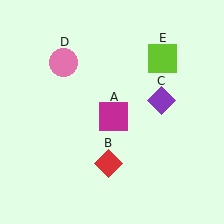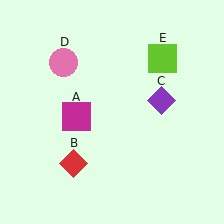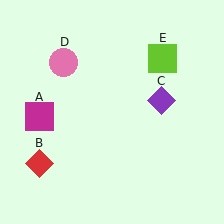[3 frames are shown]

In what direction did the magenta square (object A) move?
The magenta square (object A) moved left.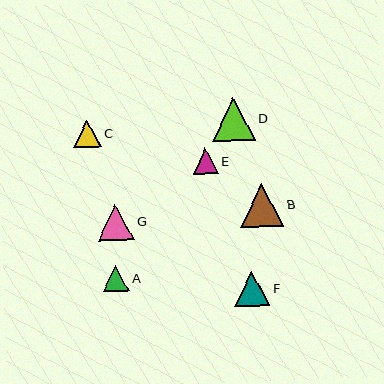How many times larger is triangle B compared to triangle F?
Triangle B is approximately 1.2 times the size of triangle F.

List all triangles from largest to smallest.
From largest to smallest: B, D, G, F, C, A, E.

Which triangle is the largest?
Triangle B is the largest with a size of approximately 43 pixels.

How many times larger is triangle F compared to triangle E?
Triangle F is approximately 1.4 times the size of triangle E.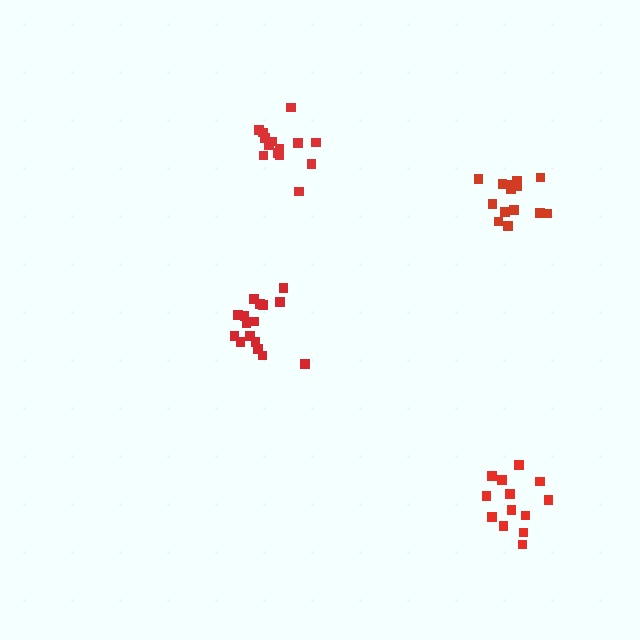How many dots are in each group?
Group 1: 15 dots, Group 2: 16 dots, Group 3: 13 dots, Group 4: 14 dots (58 total).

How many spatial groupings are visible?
There are 4 spatial groupings.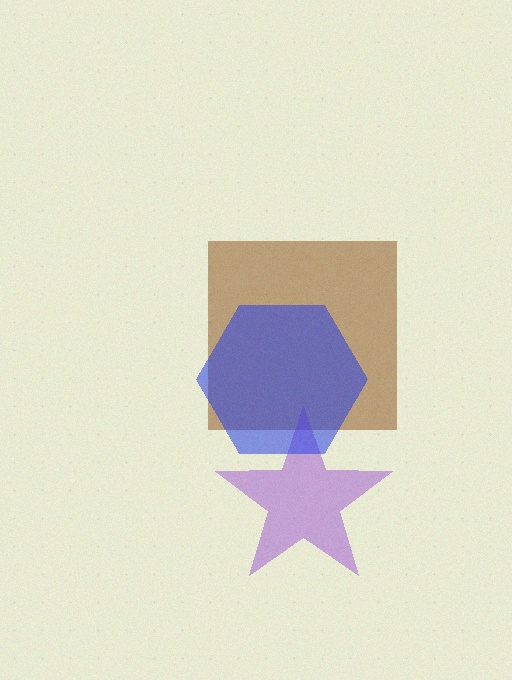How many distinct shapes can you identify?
There are 3 distinct shapes: a brown square, a purple star, a blue hexagon.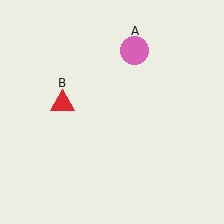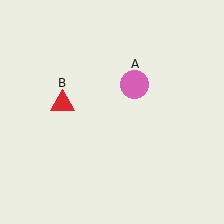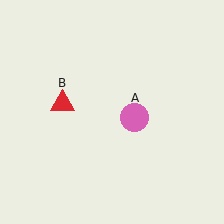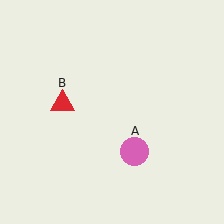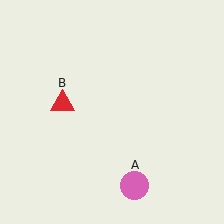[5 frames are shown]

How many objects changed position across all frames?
1 object changed position: pink circle (object A).